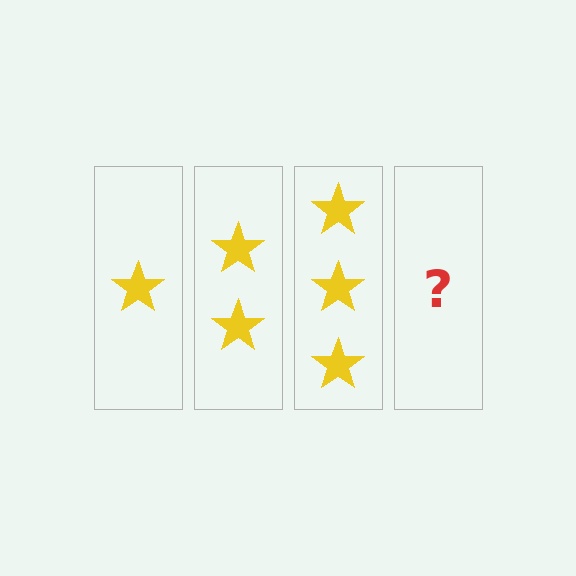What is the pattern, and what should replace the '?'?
The pattern is that each step adds one more star. The '?' should be 4 stars.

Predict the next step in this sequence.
The next step is 4 stars.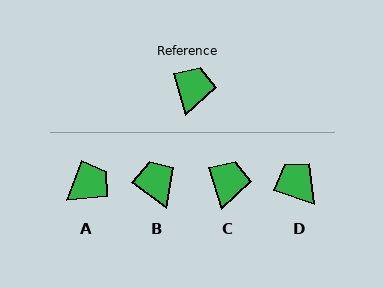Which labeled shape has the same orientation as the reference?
C.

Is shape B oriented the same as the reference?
No, it is off by about 37 degrees.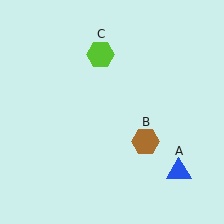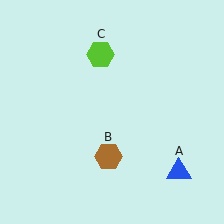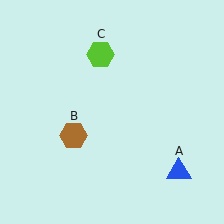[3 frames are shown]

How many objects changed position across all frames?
1 object changed position: brown hexagon (object B).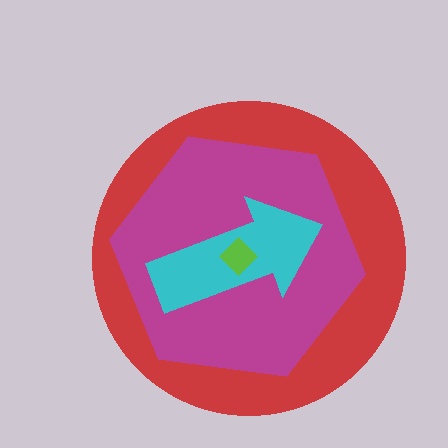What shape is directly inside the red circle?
The magenta hexagon.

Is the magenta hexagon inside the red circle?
Yes.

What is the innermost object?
The lime diamond.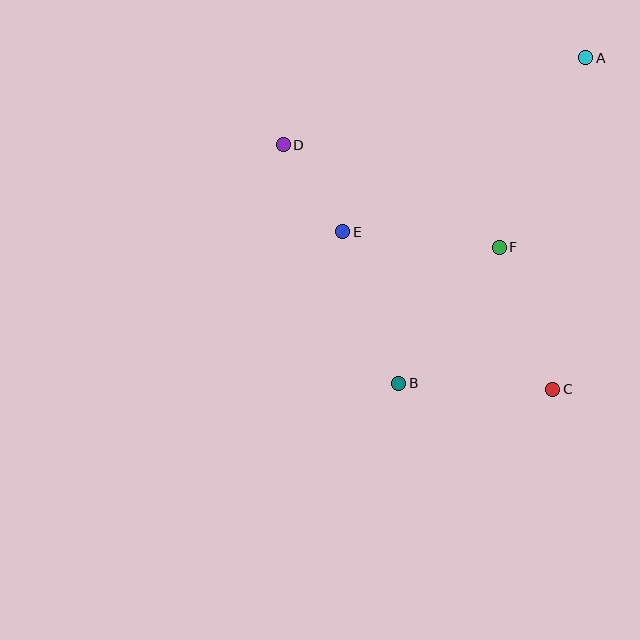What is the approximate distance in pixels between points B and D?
The distance between B and D is approximately 265 pixels.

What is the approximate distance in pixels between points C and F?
The distance between C and F is approximately 152 pixels.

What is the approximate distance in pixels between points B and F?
The distance between B and F is approximately 169 pixels.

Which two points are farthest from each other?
Points A and B are farthest from each other.